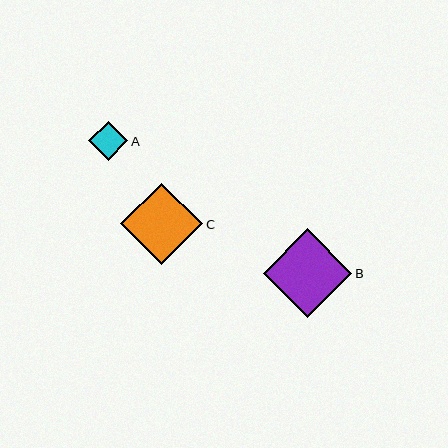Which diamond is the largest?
Diamond B is the largest with a size of approximately 88 pixels.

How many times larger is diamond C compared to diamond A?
Diamond C is approximately 2.1 times the size of diamond A.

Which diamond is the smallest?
Diamond A is the smallest with a size of approximately 39 pixels.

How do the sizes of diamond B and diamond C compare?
Diamond B and diamond C are approximately the same size.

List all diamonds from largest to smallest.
From largest to smallest: B, C, A.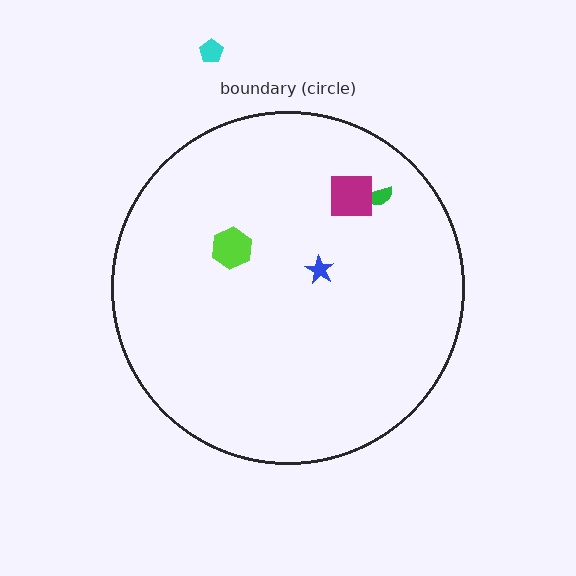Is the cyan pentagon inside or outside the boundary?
Outside.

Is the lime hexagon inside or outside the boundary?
Inside.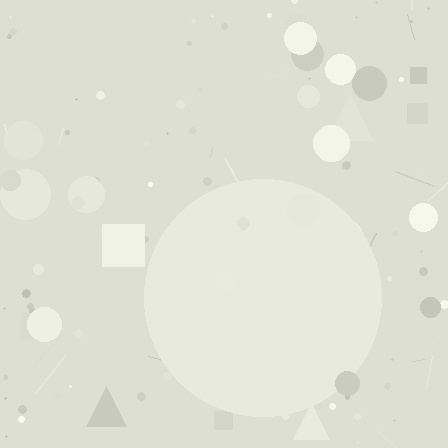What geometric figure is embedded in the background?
A circle is embedded in the background.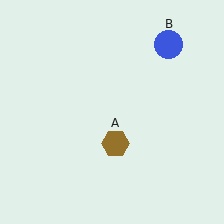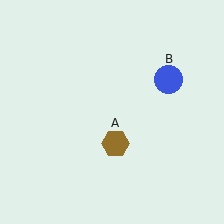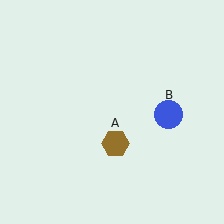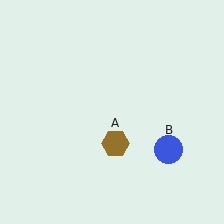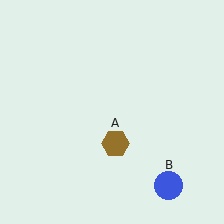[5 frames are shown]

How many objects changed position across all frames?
1 object changed position: blue circle (object B).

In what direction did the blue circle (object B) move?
The blue circle (object B) moved down.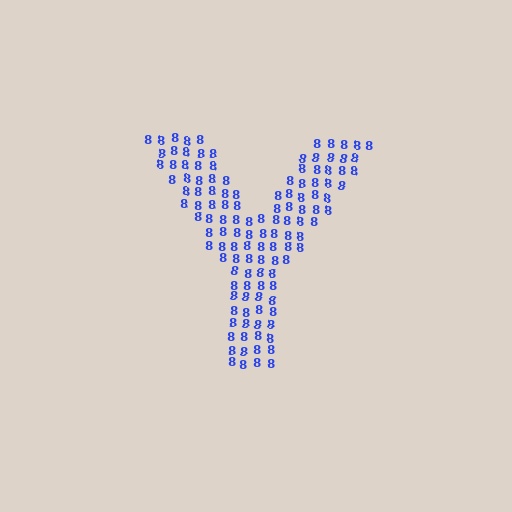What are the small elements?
The small elements are digit 8's.